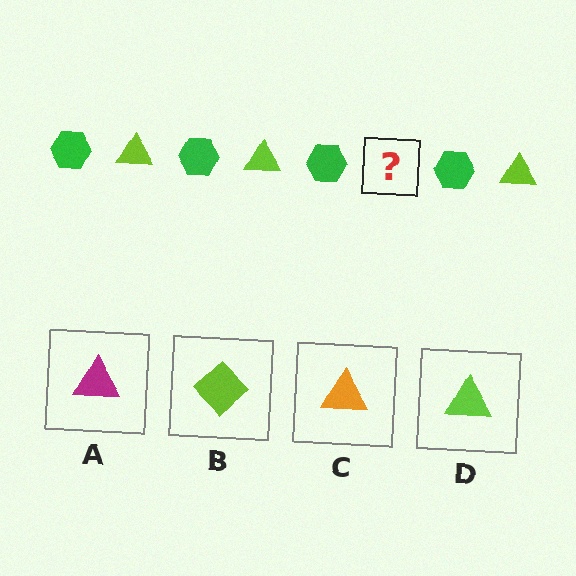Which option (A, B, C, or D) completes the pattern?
D.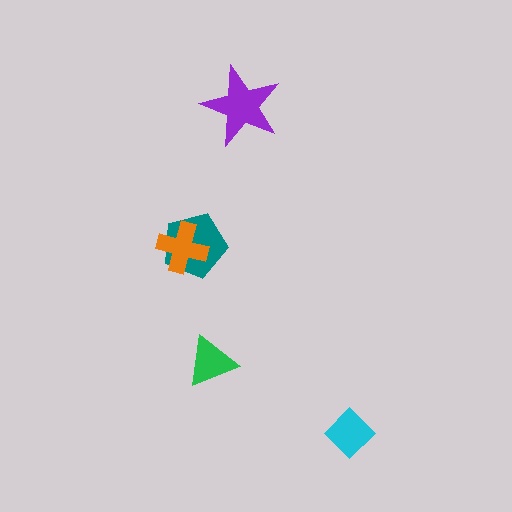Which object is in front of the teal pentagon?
The orange cross is in front of the teal pentagon.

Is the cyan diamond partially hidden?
No, no other shape covers it.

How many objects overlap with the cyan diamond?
0 objects overlap with the cyan diamond.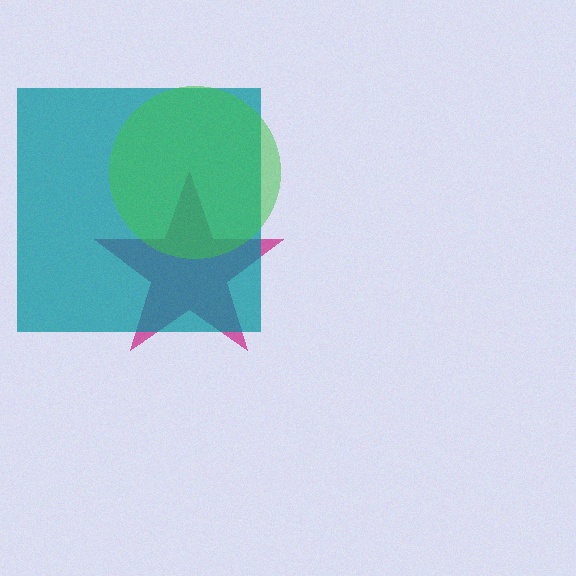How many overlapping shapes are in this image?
There are 3 overlapping shapes in the image.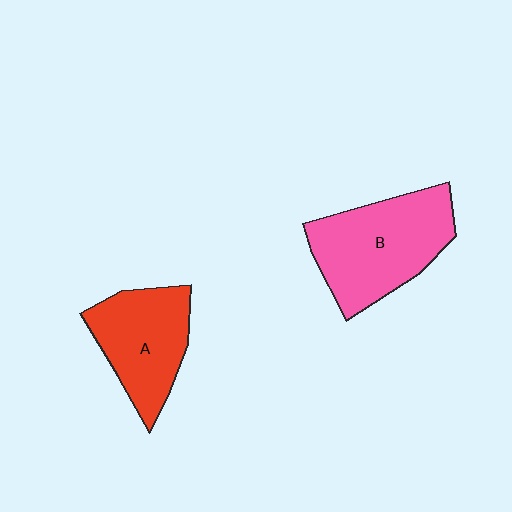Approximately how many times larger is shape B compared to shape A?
Approximately 1.3 times.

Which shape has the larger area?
Shape B (pink).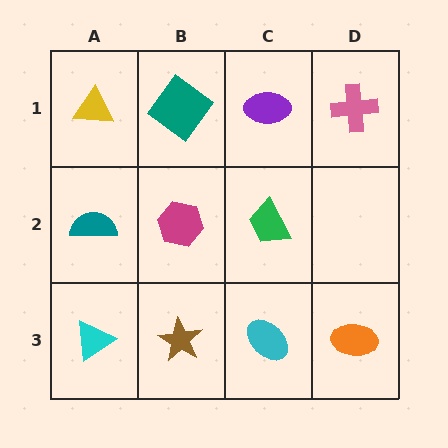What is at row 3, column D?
An orange ellipse.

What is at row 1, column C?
A purple ellipse.